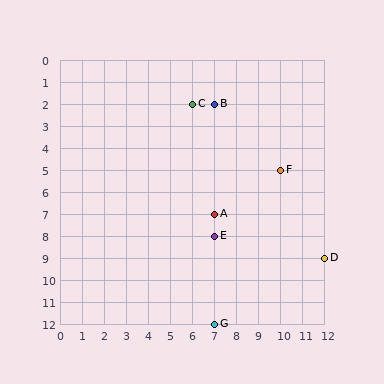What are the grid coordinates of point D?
Point D is at grid coordinates (12, 9).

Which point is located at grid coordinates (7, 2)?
Point B is at (7, 2).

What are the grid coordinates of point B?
Point B is at grid coordinates (7, 2).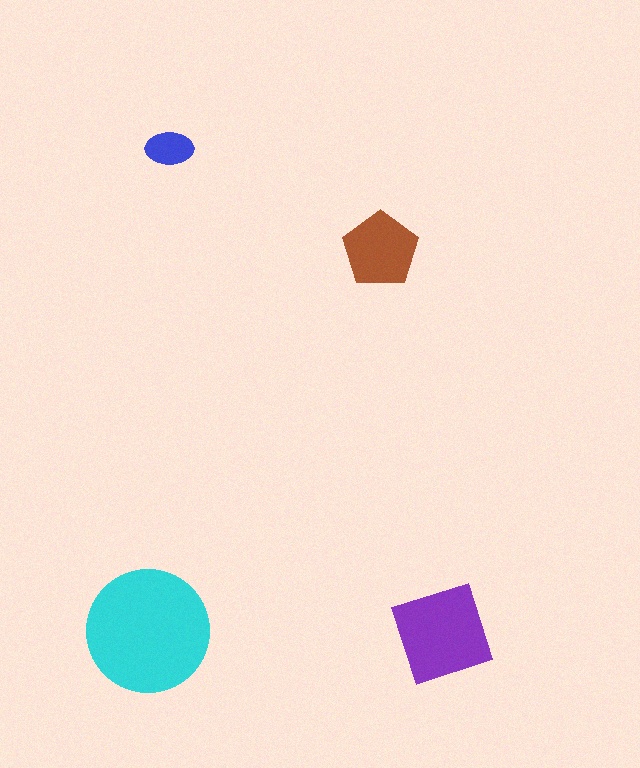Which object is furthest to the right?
The purple diamond is rightmost.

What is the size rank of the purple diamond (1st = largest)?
2nd.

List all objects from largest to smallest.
The cyan circle, the purple diamond, the brown pentagon, the blue ellipse.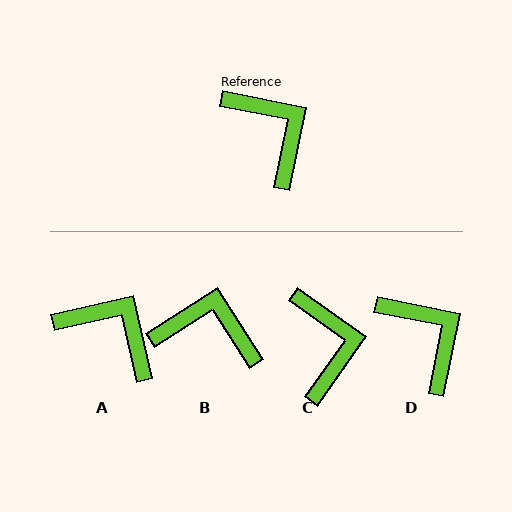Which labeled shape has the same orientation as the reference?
D.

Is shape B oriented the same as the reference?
No, it is off by about 44 degrees.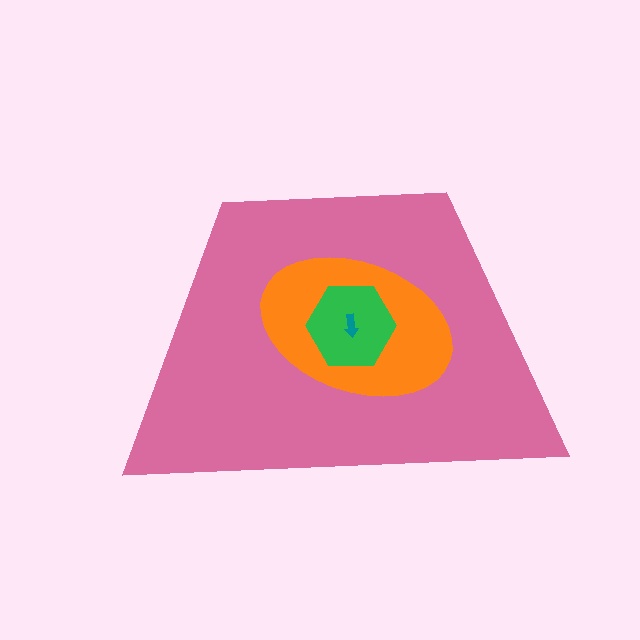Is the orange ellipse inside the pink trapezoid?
Yes.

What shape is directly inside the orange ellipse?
The green hexagon.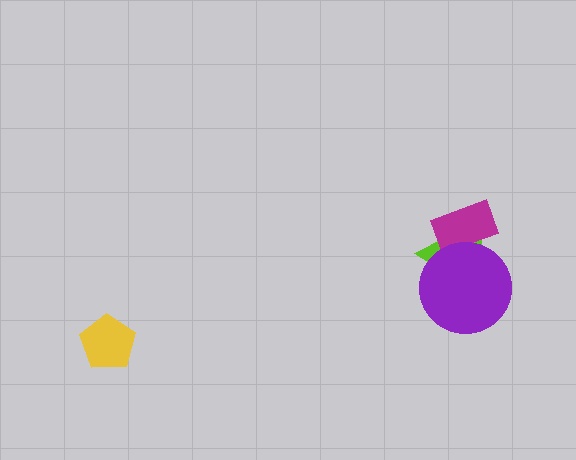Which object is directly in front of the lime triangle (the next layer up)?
The magenta rectangle is directly in front of the lime triangle.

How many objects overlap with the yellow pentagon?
0 objects overlap with the yellow pentagon.